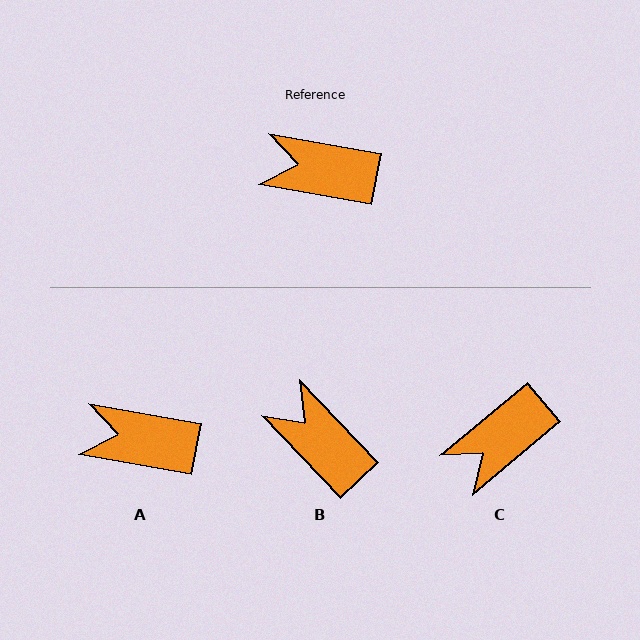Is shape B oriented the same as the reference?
No, it is off by about 36 degrees.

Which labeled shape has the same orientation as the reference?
A.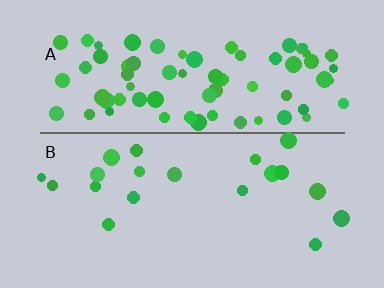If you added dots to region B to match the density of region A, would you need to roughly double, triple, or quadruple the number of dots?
Approximately quadruple.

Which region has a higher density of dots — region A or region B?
A (the top).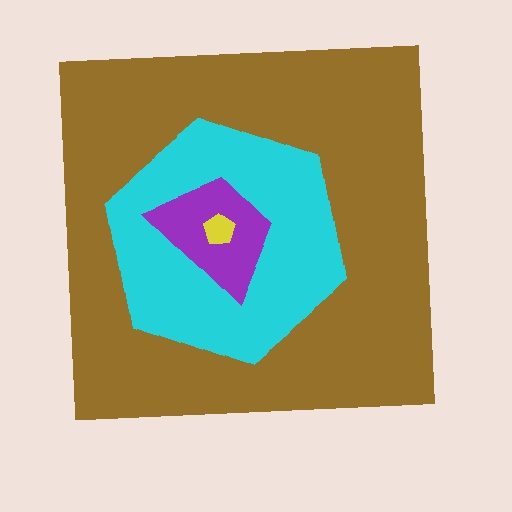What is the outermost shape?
The brown square.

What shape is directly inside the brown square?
The cyan hexagon.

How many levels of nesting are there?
4.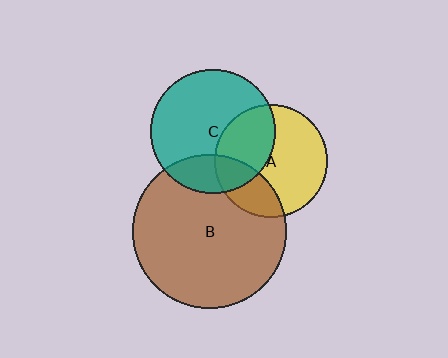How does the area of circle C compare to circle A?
Approximately 1.2 times.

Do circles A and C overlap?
Yes.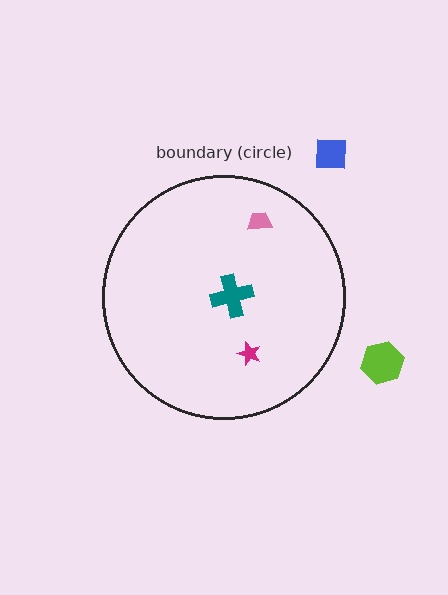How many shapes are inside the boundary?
3 inside, 2 outside.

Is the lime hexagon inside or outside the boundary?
Outside.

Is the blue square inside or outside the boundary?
Outside.